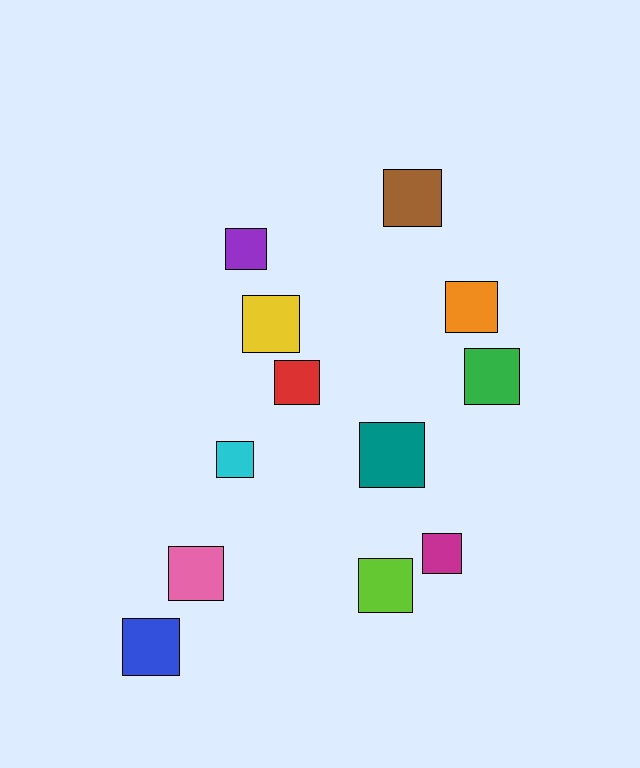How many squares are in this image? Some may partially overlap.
There are 12 squares.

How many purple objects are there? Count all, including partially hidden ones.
There is 1 purple object.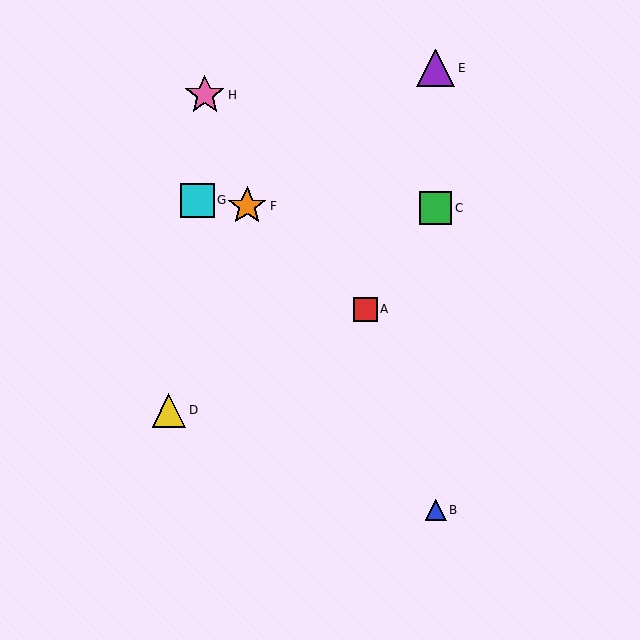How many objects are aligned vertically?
3 objects (B, C, E) are aligned vertically.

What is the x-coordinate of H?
Object H is at x≈205.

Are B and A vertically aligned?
No, B is at x≈436 and A is at x≈365.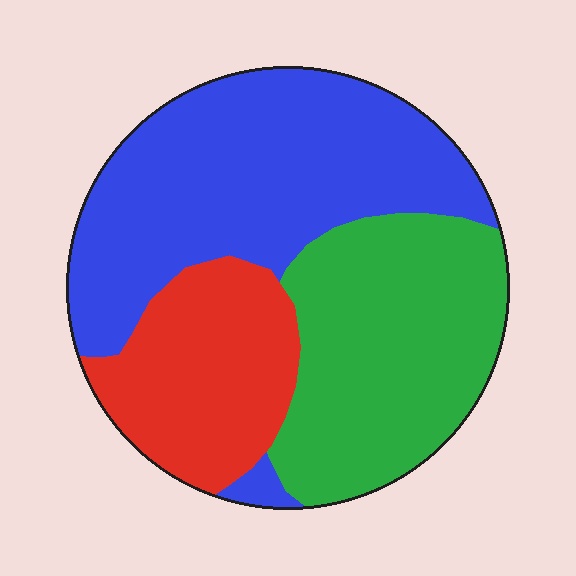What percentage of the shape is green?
Green covers about 35% of the shape.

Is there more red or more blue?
Blue.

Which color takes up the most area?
Blue, at roughly 45%.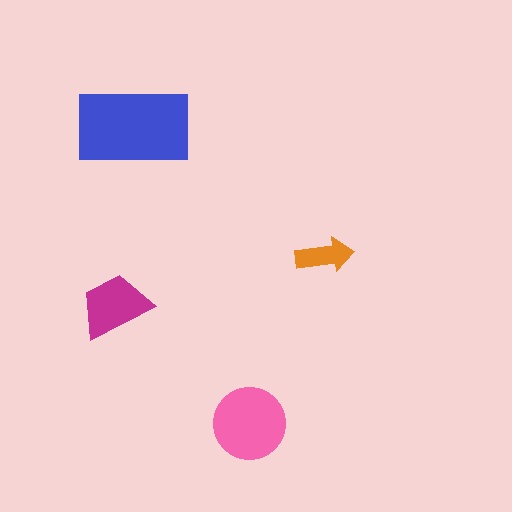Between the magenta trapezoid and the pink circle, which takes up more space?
The pink circle.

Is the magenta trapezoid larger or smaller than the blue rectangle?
Smaller.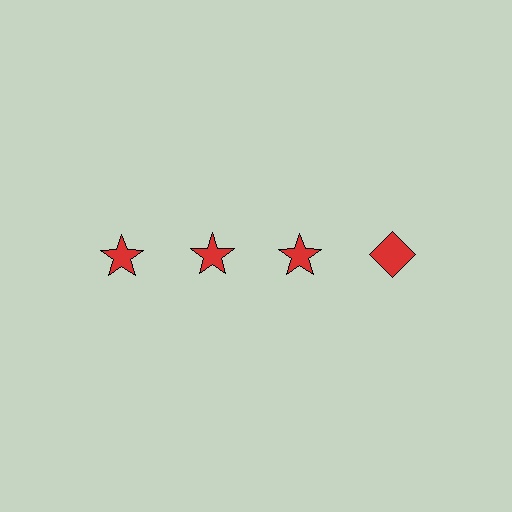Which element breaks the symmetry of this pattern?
The red diamond in the top row, second from right column breaks the symmetry. All other shapes are red stars.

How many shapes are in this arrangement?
There are 4 shapes arranged in a grid pattern.